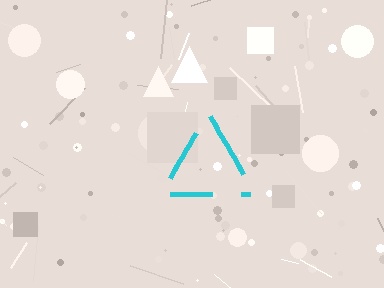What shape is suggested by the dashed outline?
The dashed outline suggests a triangle.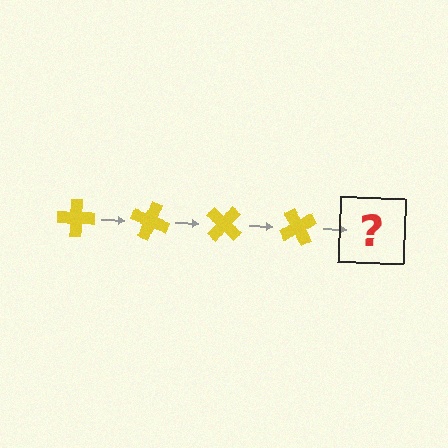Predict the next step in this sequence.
The next step is a yellow cross rotated 80 degrees.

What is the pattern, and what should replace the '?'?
The pattern is that the cross rotates 20 degrees each step. The '?' should be a yellow cross rotated 80 degrees.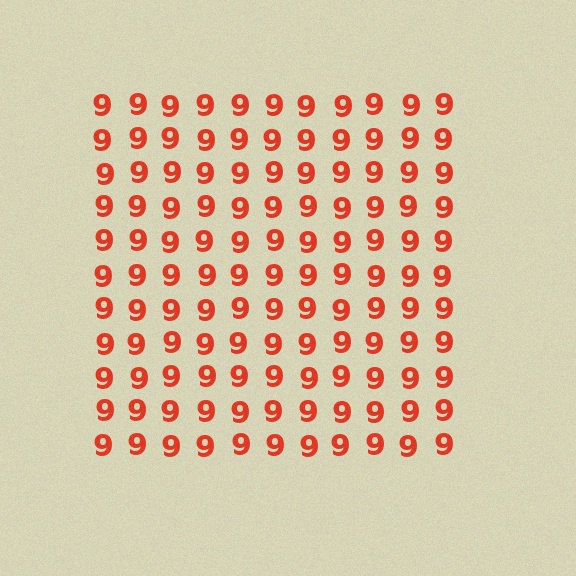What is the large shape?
The large shape is a square.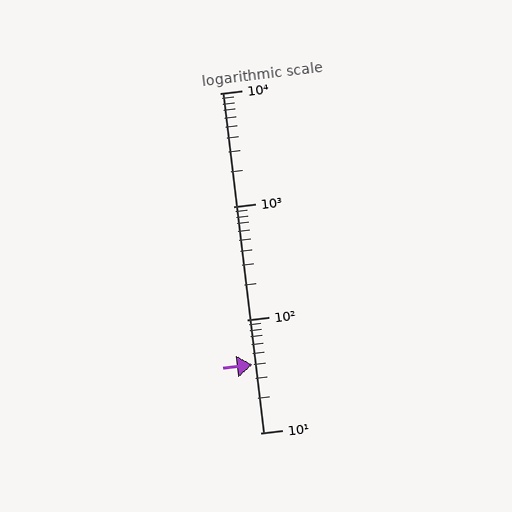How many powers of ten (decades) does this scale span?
The scale spans 3 decades, from 10 to 10000.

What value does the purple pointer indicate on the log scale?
The pointer indicates approximately 40.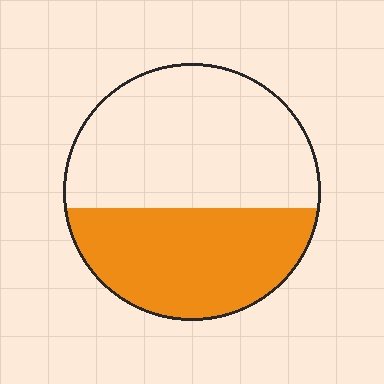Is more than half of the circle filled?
No.